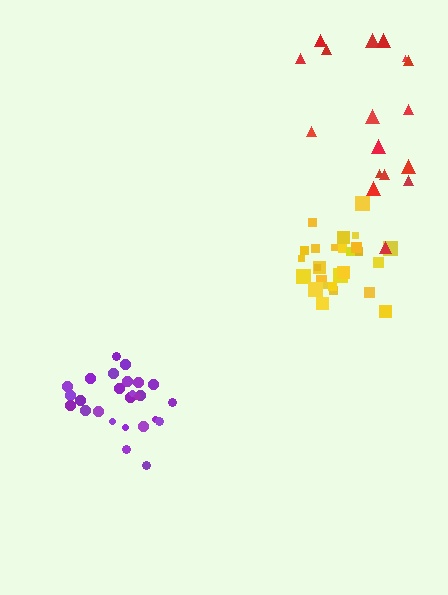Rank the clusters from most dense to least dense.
yellow, purple, red.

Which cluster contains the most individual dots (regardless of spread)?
Purple (27).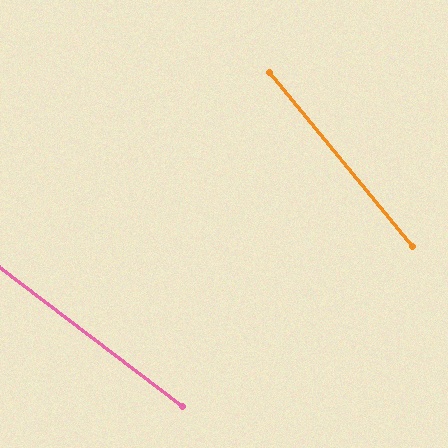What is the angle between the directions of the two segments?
Approximately 13 degrees.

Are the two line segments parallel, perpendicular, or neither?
Neither parallel nor perpendicular — they differ by about 13°.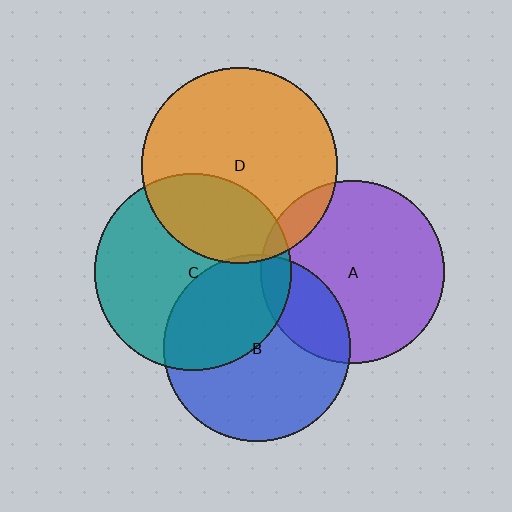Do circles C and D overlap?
Yes.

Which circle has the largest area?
Circle C (teal).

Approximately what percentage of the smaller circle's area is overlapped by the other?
Approximately 30%.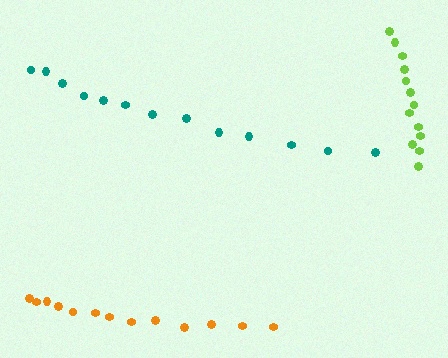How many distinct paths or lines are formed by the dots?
There are 3 distinct paths.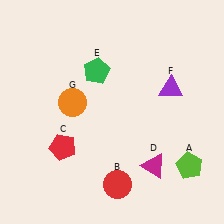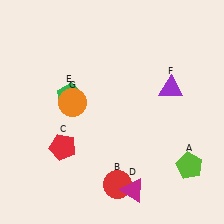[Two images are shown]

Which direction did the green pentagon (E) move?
The green pentagon (E) moved left.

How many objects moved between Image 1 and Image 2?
2 objects moved between the two images.